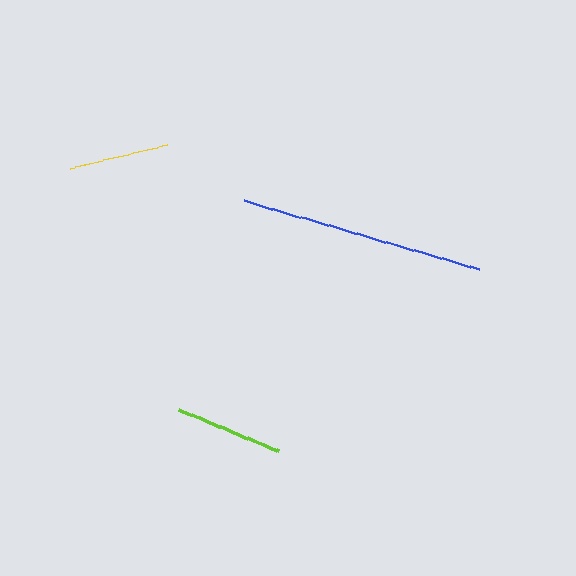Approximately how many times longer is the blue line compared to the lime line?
The blue line is approximately 2.3 times the length of the lime line.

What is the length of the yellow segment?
The yellow segment is approximately 100 pixels long.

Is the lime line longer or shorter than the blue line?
The blue line is longer than the lime line.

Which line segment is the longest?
The blue line is the longest at approximately 245 pixels.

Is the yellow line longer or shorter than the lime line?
The lime line is longer than the yellow line.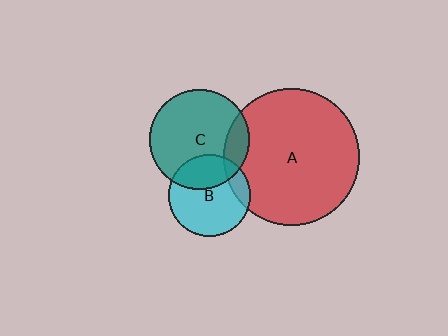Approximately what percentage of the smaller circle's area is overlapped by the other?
Approximately 30%.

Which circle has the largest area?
Circle A (red).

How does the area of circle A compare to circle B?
Approximately 2.8 times.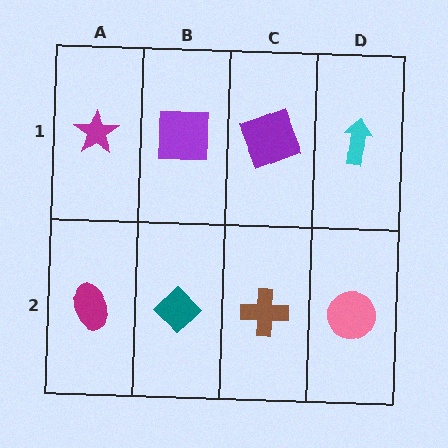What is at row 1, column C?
A purple square.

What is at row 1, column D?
A cyan arrow.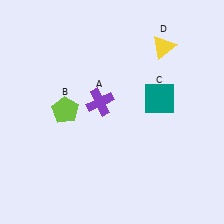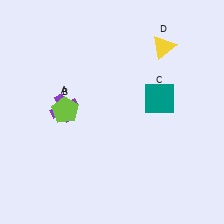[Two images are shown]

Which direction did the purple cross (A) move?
The purple cross (A) moved left.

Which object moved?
The purple cross (A) moved left.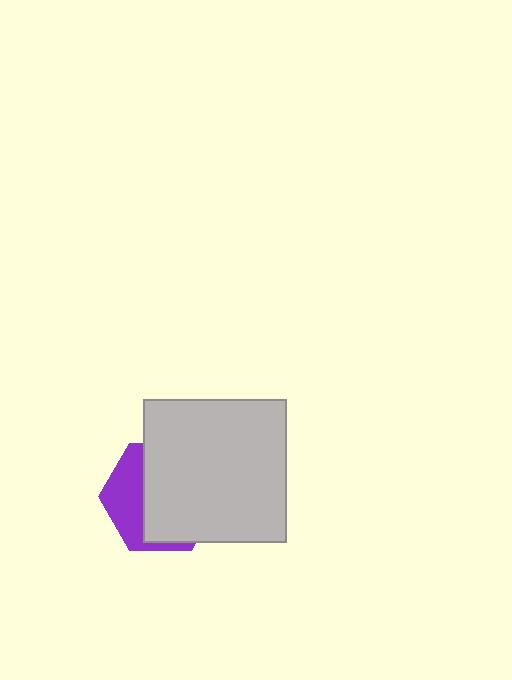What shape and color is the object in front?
The object in front is a light gray square.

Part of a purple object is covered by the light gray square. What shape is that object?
It is a hexagon.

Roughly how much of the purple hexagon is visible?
A small part of it is visible (roughly 36%).